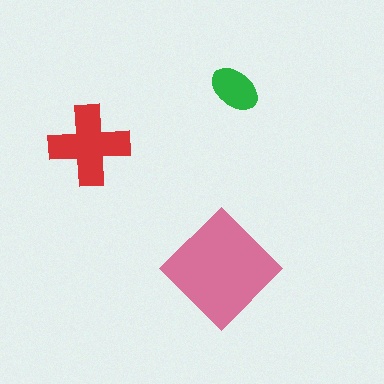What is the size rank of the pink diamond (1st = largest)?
1st.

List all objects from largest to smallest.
The pink diamond, the red cross, the green ellipse.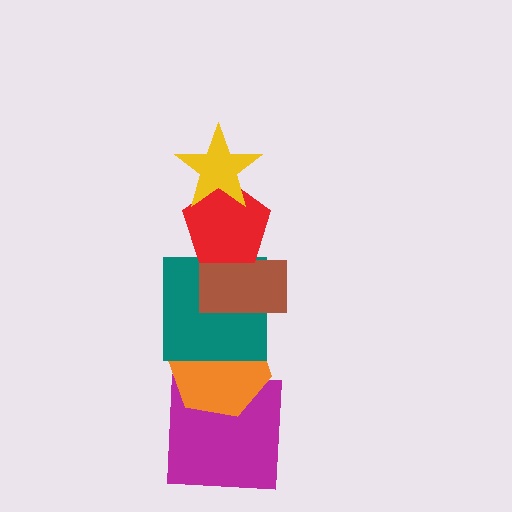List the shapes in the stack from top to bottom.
From top to bottom: the yellow star, the red pentagon, the brown rectangle, the teal square, the orange hexagon, the magenta square.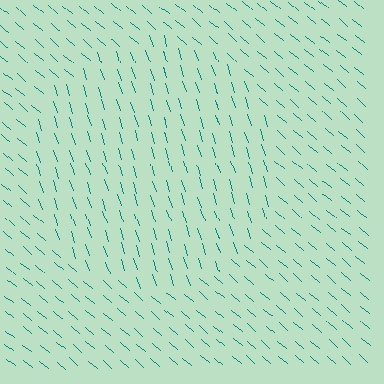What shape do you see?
I see a circle.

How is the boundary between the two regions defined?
The boundary is defined purely by a change in line orientation (approximately 32 degrees difference). All lines are the same color and thickness.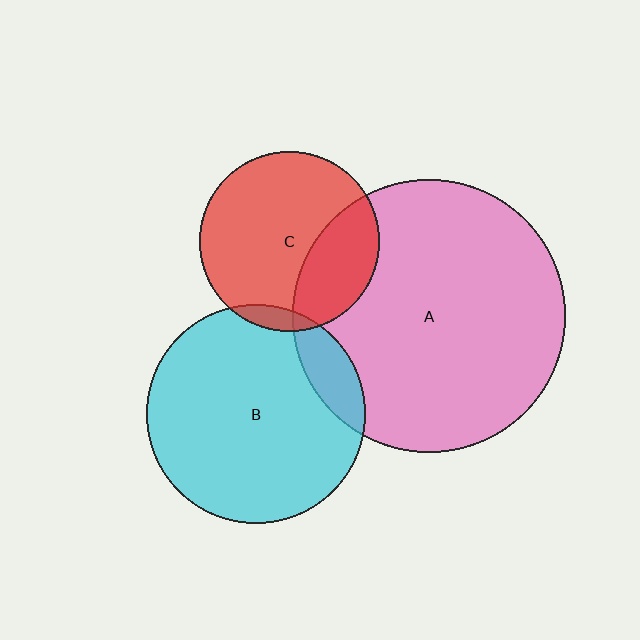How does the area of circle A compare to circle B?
Approximately 1.6 times.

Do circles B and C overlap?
Yes.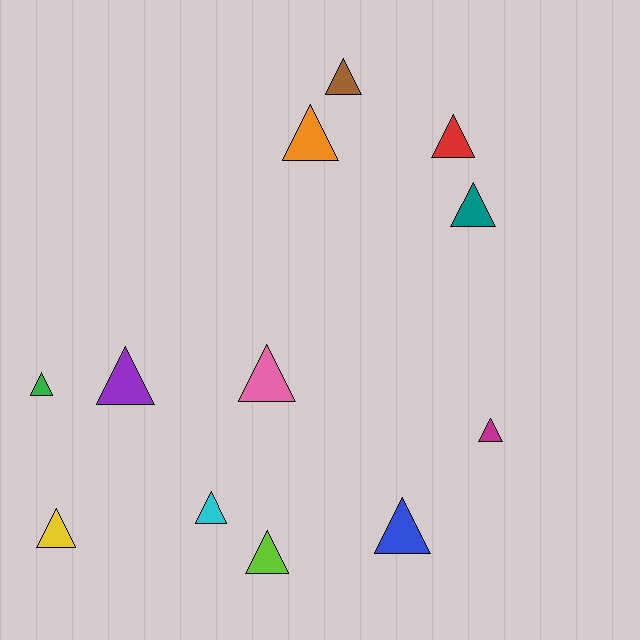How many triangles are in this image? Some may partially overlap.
There are 12 triangles.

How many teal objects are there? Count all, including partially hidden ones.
There is 1 teal object.